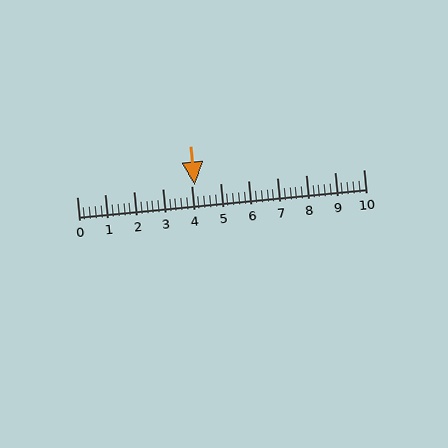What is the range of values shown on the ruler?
The ruler shows values from 0 to 10.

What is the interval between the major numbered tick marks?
The major tick marks are spaced 1 units apart.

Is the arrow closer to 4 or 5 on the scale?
The arrow is closer to 4.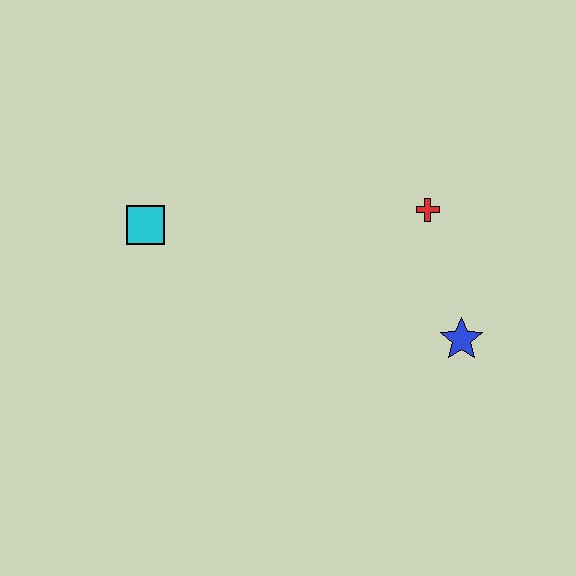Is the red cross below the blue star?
No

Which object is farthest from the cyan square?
The blue star is farthest from the cyan square.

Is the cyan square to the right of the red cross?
No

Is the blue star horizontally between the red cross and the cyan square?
No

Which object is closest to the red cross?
The blue star is closest to the red cross.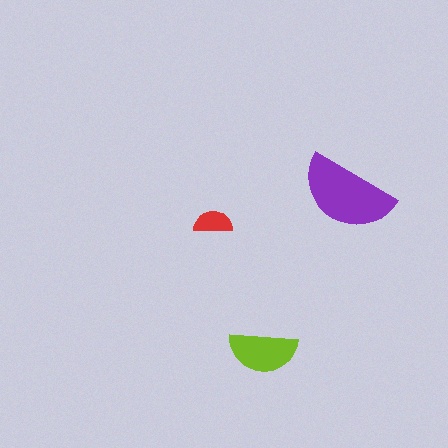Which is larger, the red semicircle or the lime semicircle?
The lime one.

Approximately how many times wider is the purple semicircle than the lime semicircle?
About 1.5 times wider.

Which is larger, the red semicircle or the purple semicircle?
The purple one.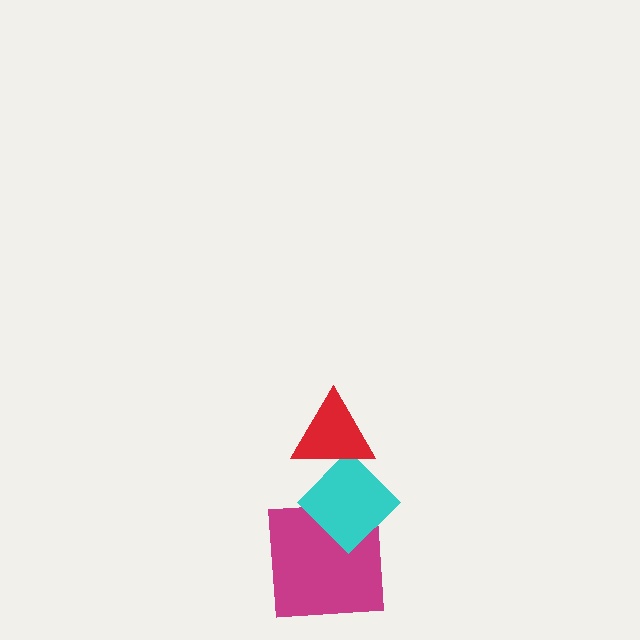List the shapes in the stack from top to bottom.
From top to bottom: the red triangle, the cyan diamond, the magenta square.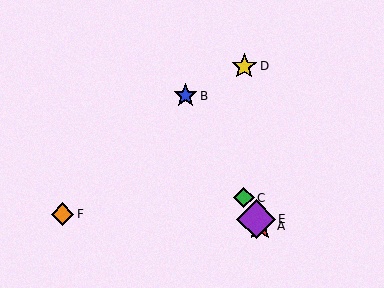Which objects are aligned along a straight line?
Objects A, B, C, E are aligned along a straight line.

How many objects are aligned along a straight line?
4 objects (A, B, C, E) are aligned along a straight line.